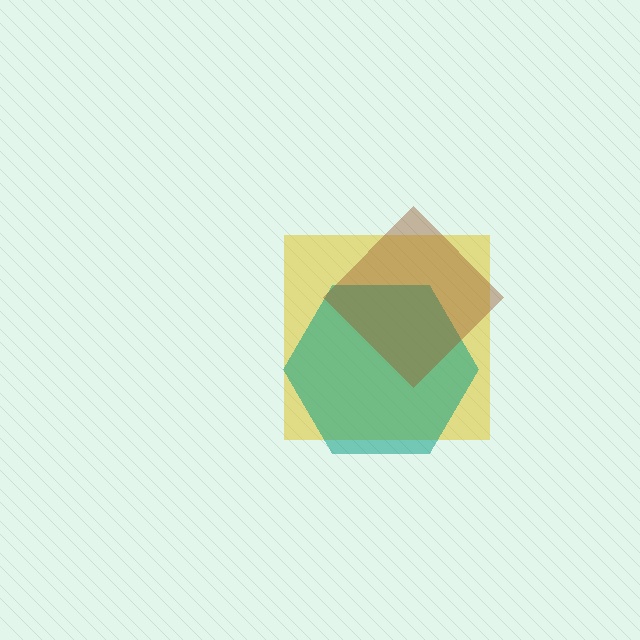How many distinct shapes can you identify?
There are 3 distinct shapes: a yellow square, a teal hexagon, a brown diamond.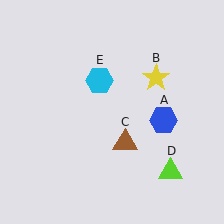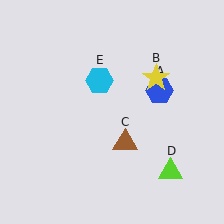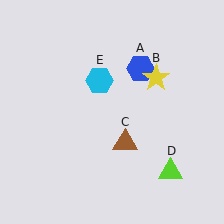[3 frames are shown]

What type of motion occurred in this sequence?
The blue hexagon (object A) rotated counterclockwise around the center of the scene.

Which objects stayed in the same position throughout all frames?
Yellow star (object B) and brown triangle (object C) and lime triangle (object D) and cyan hexagon (object E) remained stationary.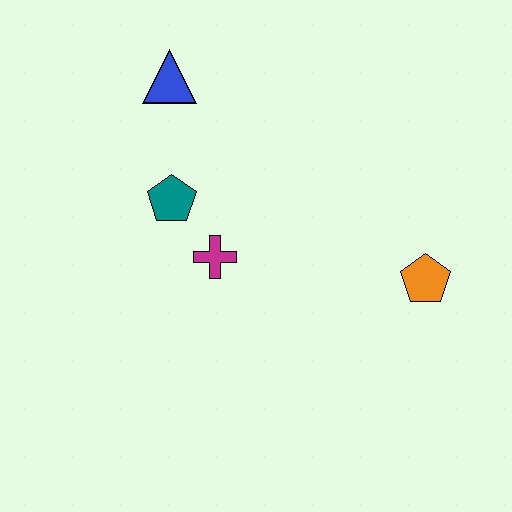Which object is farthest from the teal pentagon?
The orange pentagon is farthest from the teal pentagon.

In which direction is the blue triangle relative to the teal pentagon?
The blue triangle is above the teal pentagon.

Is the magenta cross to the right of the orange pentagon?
No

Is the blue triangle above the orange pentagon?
Yes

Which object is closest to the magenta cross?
The teal pentagon is closest to the magenta cross.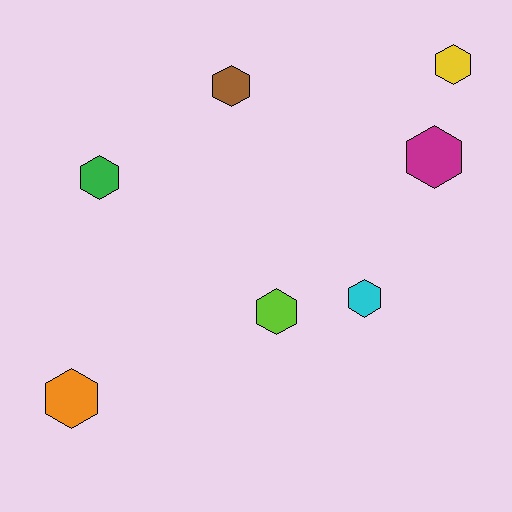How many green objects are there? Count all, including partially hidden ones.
There is 1 green object.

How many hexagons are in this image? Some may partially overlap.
There are 7 hexagons.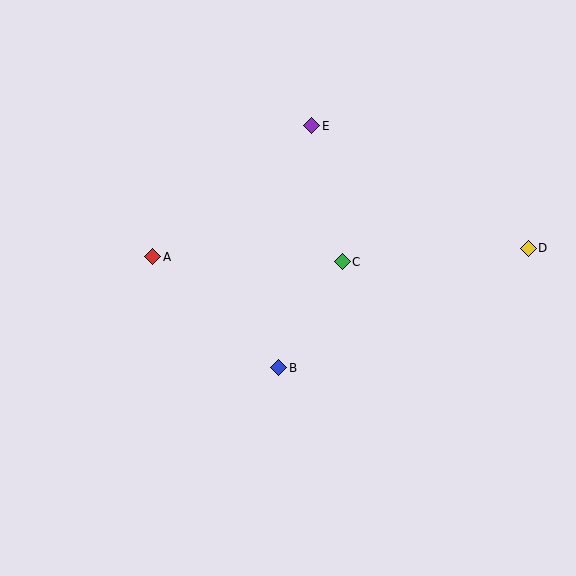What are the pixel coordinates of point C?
Point C is at (342, 262).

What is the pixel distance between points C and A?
The distance between C and A is 190 pixels.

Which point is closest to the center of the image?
Point C at (342, 262) is closest to the center.